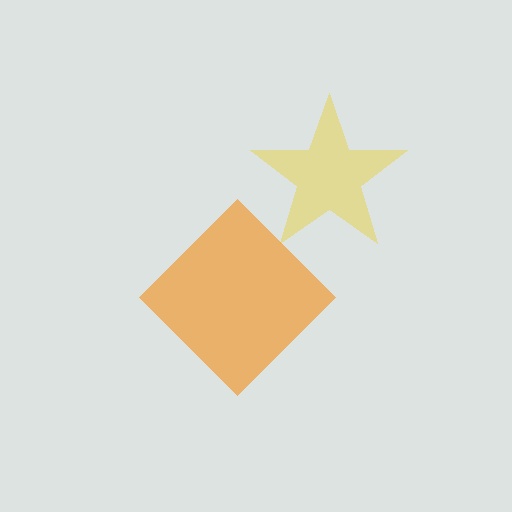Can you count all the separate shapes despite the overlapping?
Yes, there are 2 separate shapes.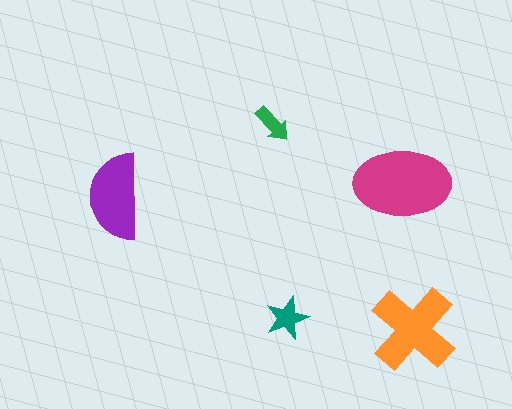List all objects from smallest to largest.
The green arrow, the teal star, the purple semicircle, the orange cross, the magenta ellipse.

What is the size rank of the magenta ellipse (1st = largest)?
1st.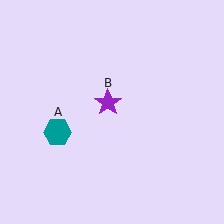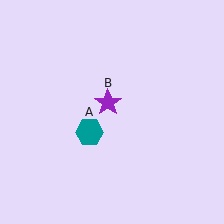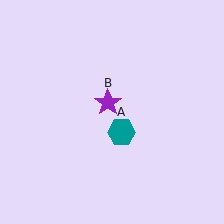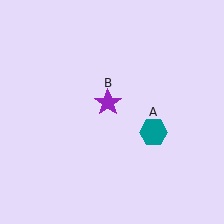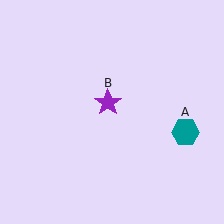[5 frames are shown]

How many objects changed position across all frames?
1 object changed position: teal hexagon (object A).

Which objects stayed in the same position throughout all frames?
Purple star (object B) remained stationary.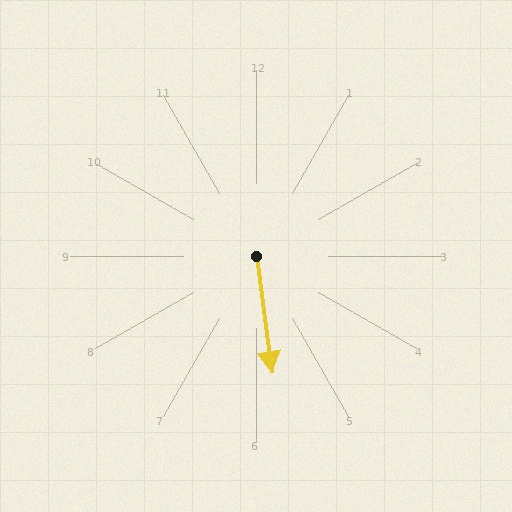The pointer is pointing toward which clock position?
Roughly 6 o'clock.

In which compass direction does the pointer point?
South.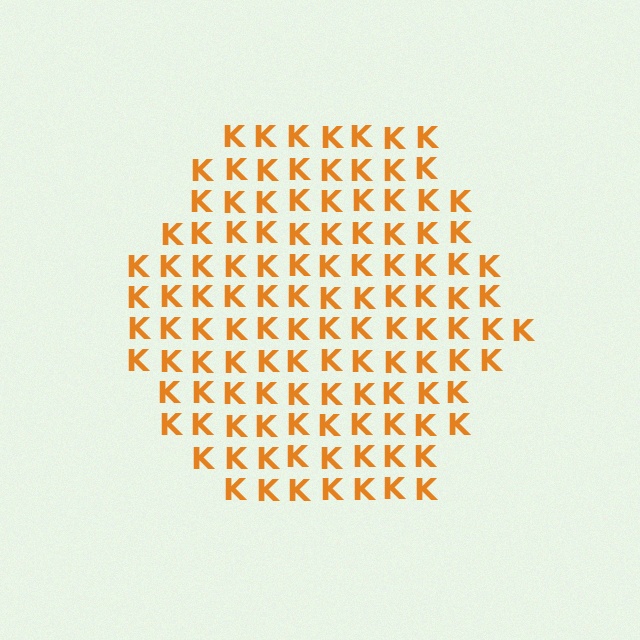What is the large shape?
The large shape is a hexagon.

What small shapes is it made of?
It is made of small letter K's.